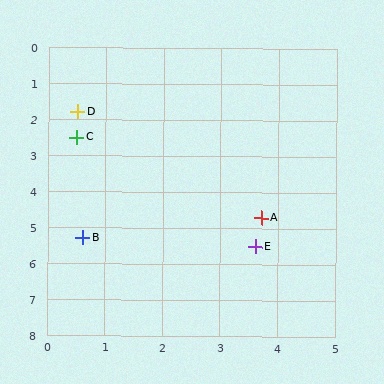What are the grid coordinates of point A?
Point A is at approximately (3.7, 4.7).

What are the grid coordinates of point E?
Point E is at approximately (3.6, 5.5).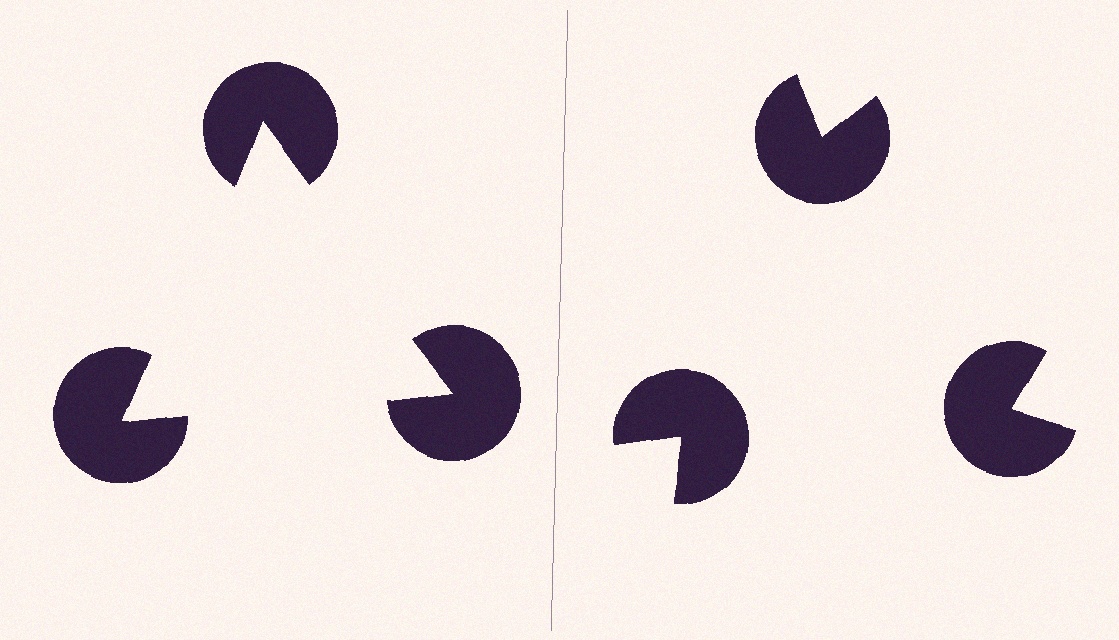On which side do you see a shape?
An illusory triangle appears on the left side. On the right side the wedge cuts are rotated, so no coherent shape forms.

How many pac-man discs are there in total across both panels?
6 — 3 on each side.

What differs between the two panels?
The pac-man discs are positioned identically on both sides; only the wedge orientations differ. On the left they align to a triangle; on the right they are misaligned.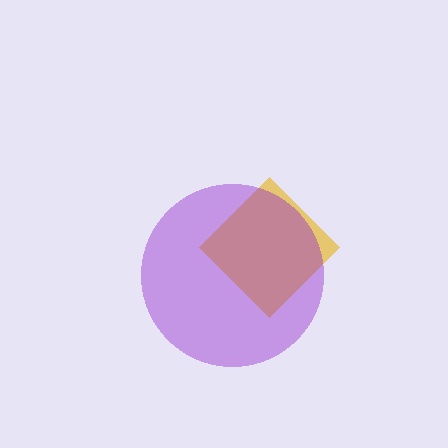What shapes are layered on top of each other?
The layered shapes are: a yellow diamond, a purple circle.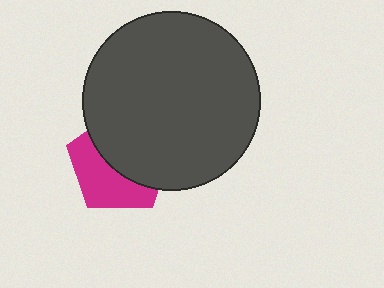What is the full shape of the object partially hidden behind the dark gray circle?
The partially hidden object is a magenta pentagon.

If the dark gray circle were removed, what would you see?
You would see the complete magenta pentagon.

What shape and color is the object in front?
The object in front is a dark gray circle.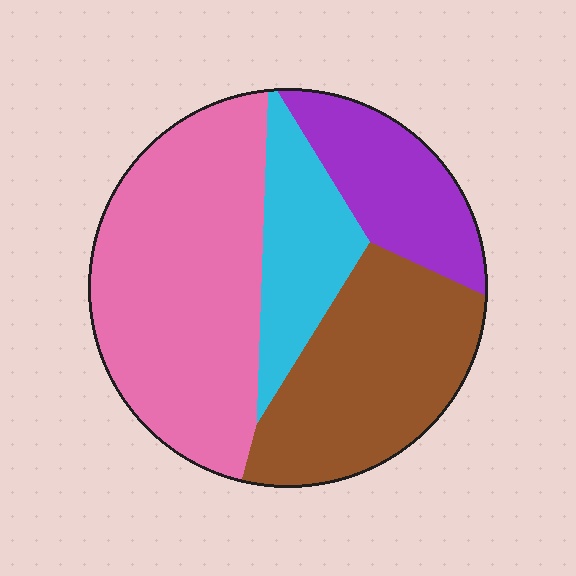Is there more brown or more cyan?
Brown.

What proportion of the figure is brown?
Brown takes up about one quarter (1/4) of the figure.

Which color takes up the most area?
Pink, at roughly 40%.